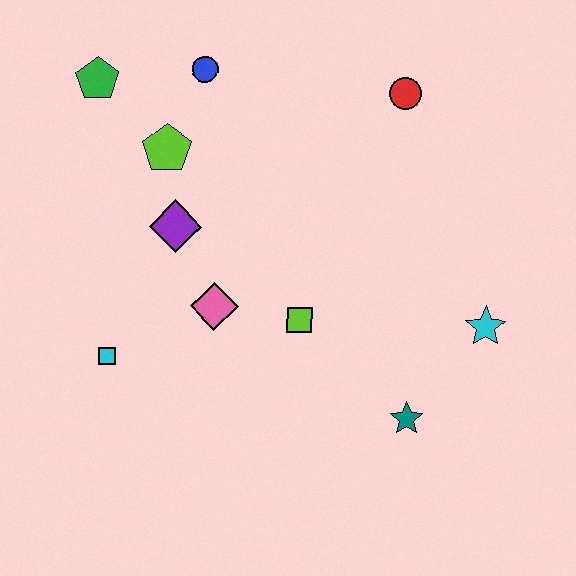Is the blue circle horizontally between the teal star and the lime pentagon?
Yes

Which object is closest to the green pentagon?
The lime pentagon is closest to the green pentagon.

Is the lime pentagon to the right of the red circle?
No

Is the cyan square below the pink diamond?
Yes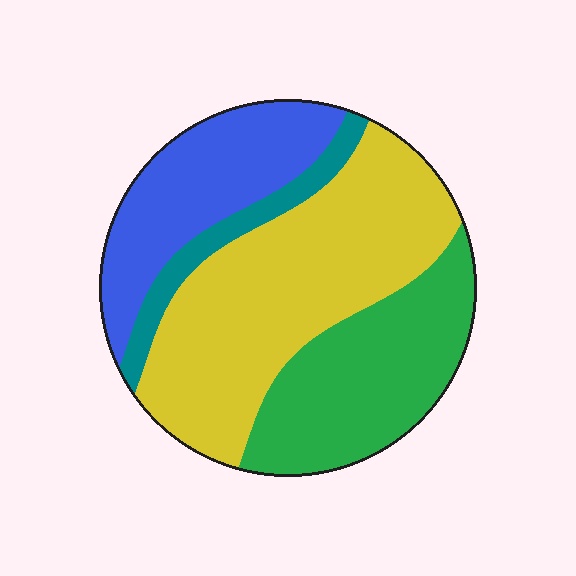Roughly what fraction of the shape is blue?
Blue covers around 20% of the shape.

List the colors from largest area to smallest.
From largest to smallest: yellow, green, blue, teal.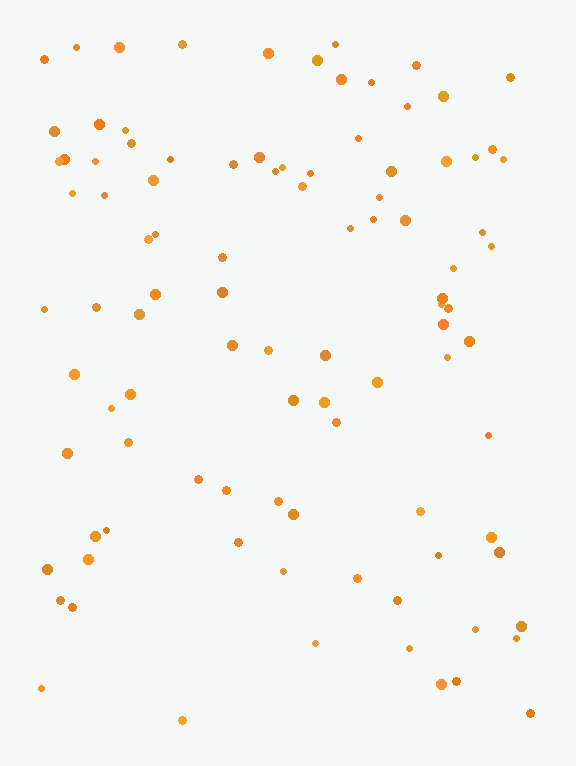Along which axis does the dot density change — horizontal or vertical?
Vertical.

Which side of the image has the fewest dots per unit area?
The bottom.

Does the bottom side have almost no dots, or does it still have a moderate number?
Still a moderate number, just noticeably fewer than the top.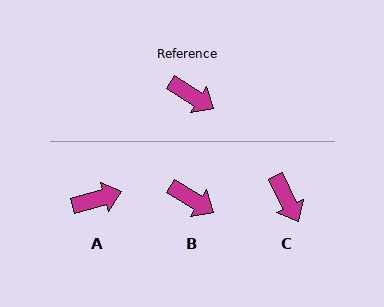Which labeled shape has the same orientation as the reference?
B.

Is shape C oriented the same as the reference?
No, it is off by about 32 degrees.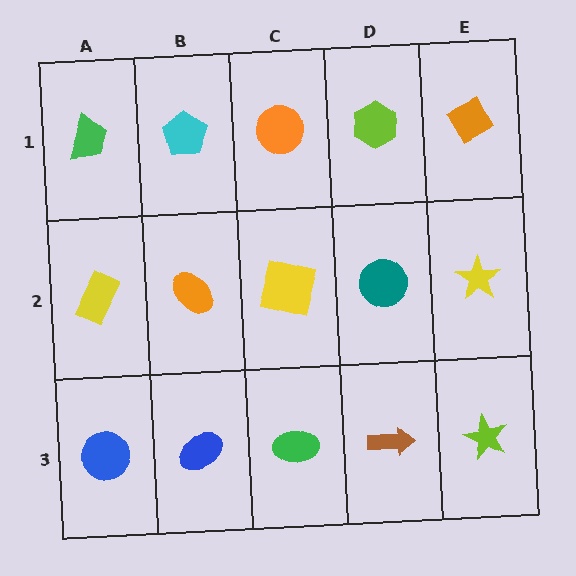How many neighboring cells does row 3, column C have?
3.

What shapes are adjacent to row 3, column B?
An orange ellipse (row 2, column B), a blue circle (row 3, column A), a green ellipse (row 3, column C).